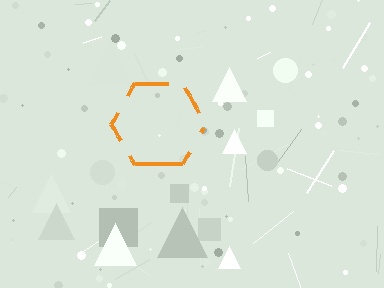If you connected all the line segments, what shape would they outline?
They would outline a hexagon.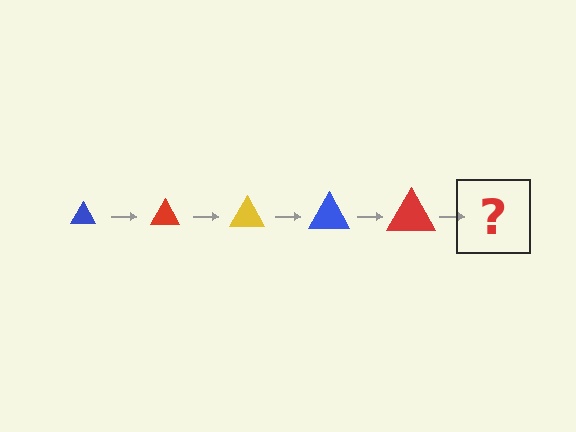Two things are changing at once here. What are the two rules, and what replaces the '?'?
The two rules are that the triangle grows larger each step and the color cycles through blue, red, and yellow. The '?' should be a yellow triangle, larger than the previous one.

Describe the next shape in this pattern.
It should be a yellow triangle, larger than the previous one.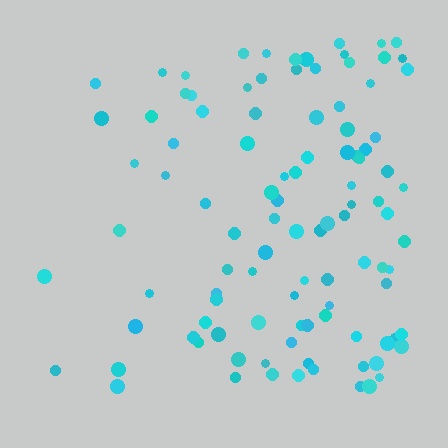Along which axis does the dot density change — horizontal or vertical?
Horizontal.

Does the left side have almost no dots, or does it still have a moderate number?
Still a moderate number, just noticeably fewer than the right.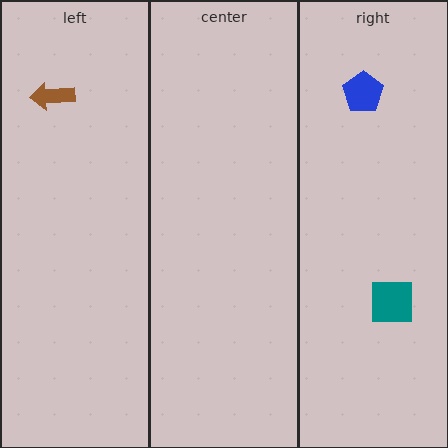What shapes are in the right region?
The teal square, the blue pentagon.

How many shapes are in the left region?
1.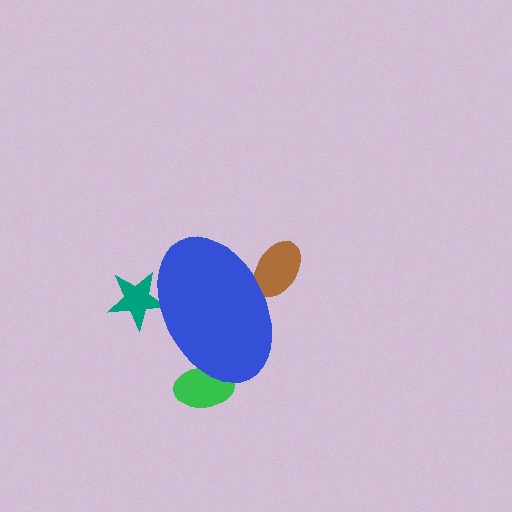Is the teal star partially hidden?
Yes, the teal star is partially hidden behind the blue ellipse.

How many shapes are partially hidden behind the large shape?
3 shapes are partially hidden.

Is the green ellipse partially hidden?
Yes, the green ellipse is partially hidden behind the blue ellipse.